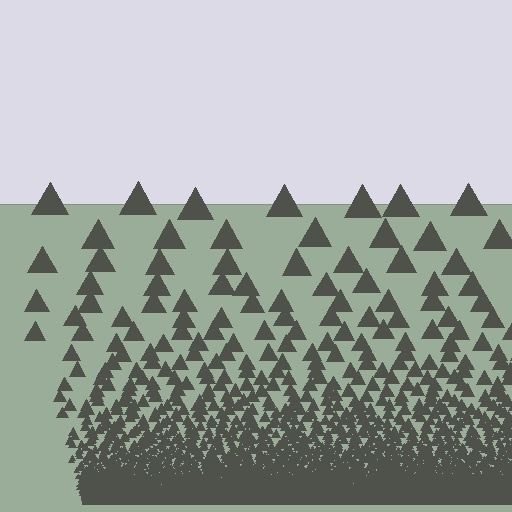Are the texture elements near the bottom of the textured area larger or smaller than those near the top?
Smaller. The gradient is inverted — elements near the bottom are smaller and denser.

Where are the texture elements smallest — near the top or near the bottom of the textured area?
Near the bottom.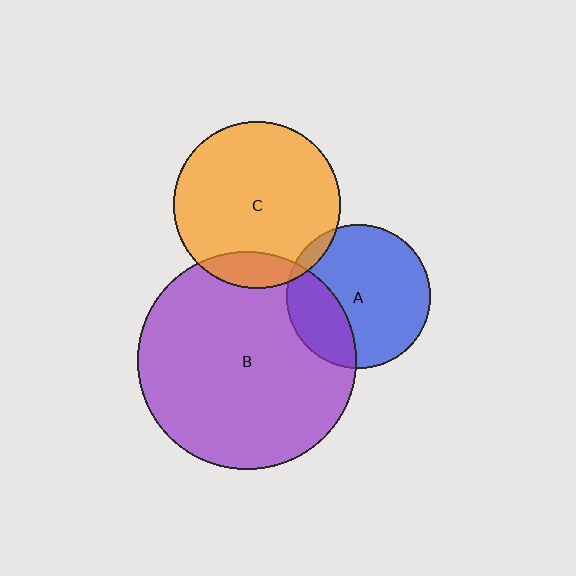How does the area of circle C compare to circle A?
Approximately 1.4 times.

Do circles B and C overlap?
Yes.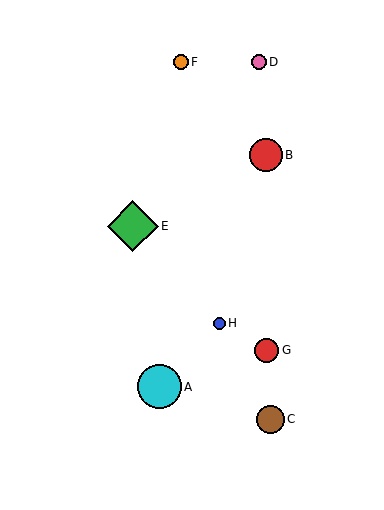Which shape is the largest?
The green diamond (labeled E) is the largest.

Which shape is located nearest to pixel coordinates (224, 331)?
The blue circle (labeled H) at (219, 323) is nearest to that location.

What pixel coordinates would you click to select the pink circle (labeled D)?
Click at (259, 62) to select the pink circle D.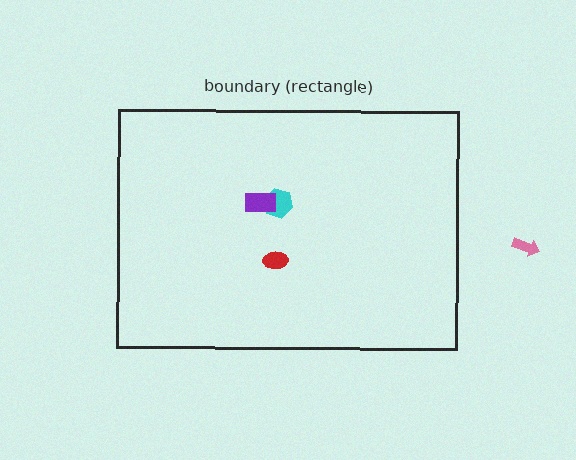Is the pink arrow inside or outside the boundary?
Outside.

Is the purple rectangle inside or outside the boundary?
Inside.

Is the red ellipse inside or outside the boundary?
Inside.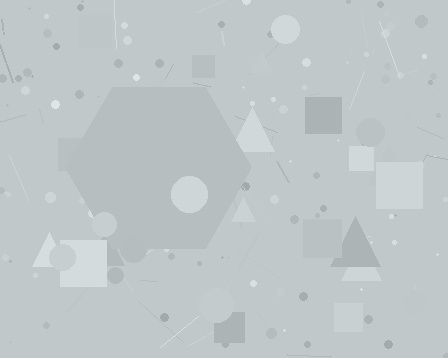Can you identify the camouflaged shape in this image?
The camouflaged shape is a hexagon.